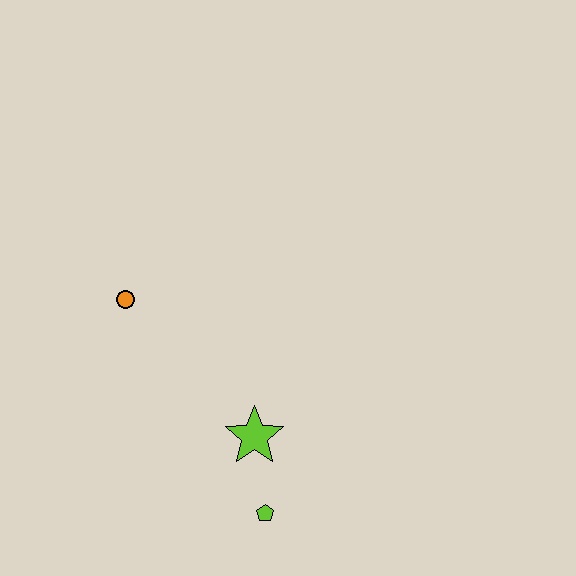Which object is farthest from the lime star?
The orange circle is farthest from the lime star.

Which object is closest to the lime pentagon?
The lime star is closest to the lime pentagon.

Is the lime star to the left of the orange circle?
No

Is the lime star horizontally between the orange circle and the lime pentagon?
Yes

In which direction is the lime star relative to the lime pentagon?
The lime star is above the lime pentagon.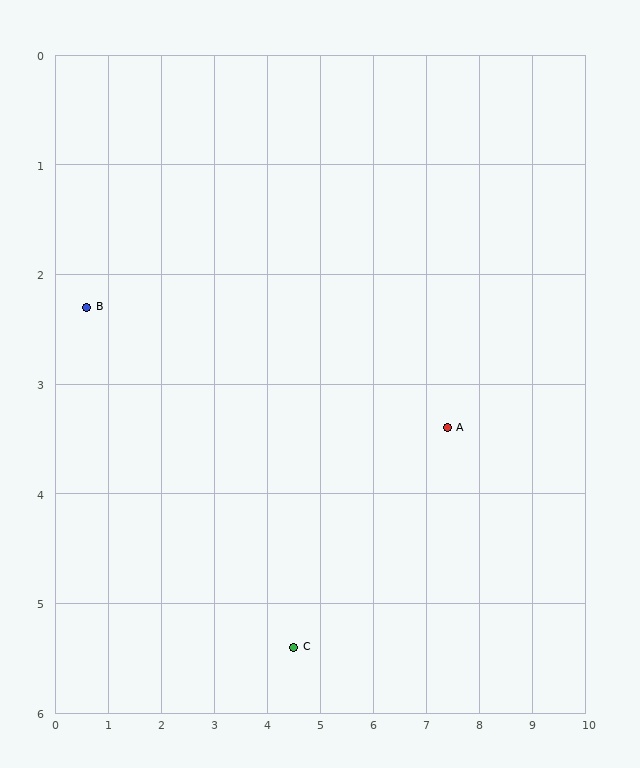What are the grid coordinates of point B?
Point B is at approximately (0.6, 2.3).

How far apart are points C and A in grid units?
Points C and A are about 3.5 grid units apart.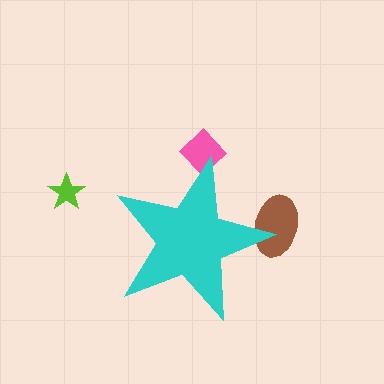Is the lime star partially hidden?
No, the lime star is fully visible.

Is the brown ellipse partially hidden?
Yes, the brown ellipse is partially hidden behind the cyan star.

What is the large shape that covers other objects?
A cyan star.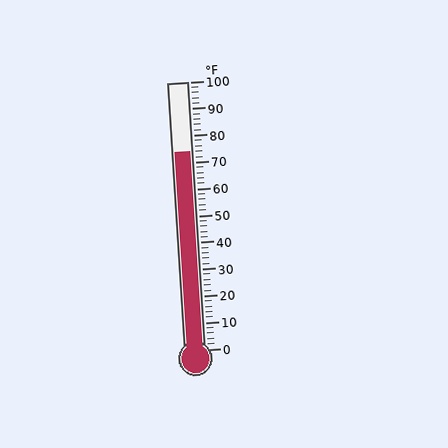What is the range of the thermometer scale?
The thermometer scale ranges from 0°F to 100°F.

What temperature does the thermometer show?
The thermometer shows approximately 74°F.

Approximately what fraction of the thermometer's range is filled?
The thermometer is filled to approximately 75% of its range.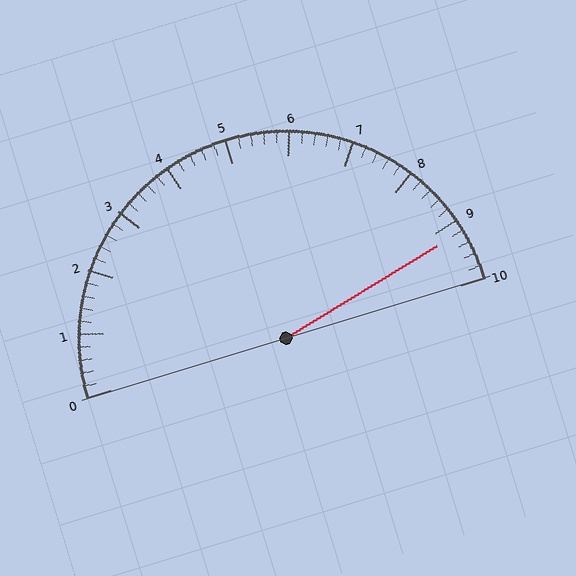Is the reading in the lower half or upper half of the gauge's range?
The reading is in the upper half of the range (0 to 10).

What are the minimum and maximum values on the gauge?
The gauge ranges from 0 to 10.